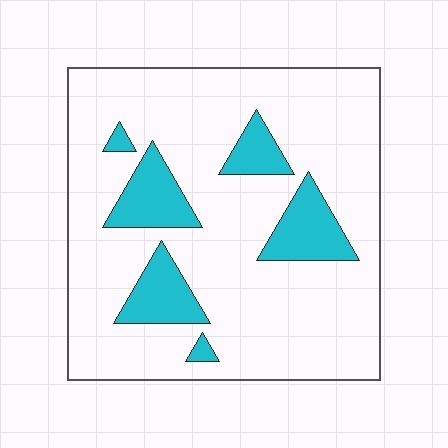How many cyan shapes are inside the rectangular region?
6.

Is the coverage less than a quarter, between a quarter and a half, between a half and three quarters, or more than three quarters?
Less than a quarter.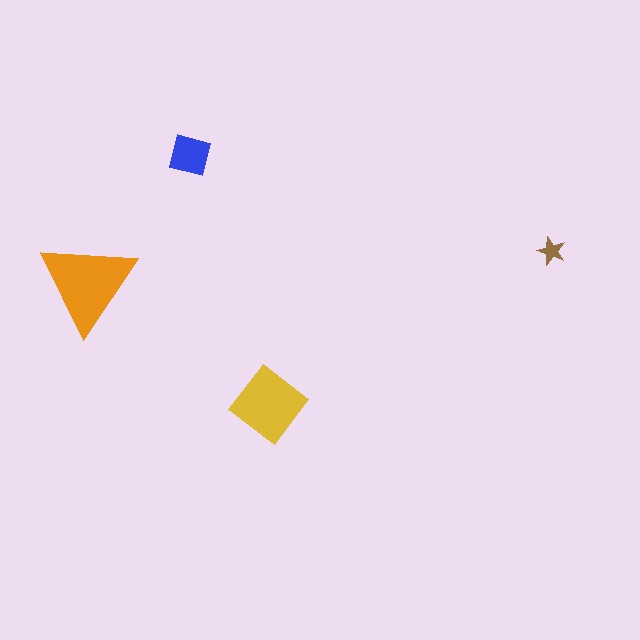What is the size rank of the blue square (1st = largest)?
3rd.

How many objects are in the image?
There are 4 objects in the image.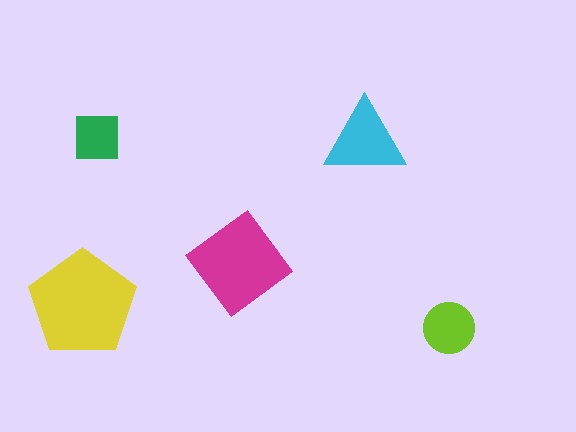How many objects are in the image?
There are 5 objects in the image.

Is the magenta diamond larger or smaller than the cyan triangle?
Larger.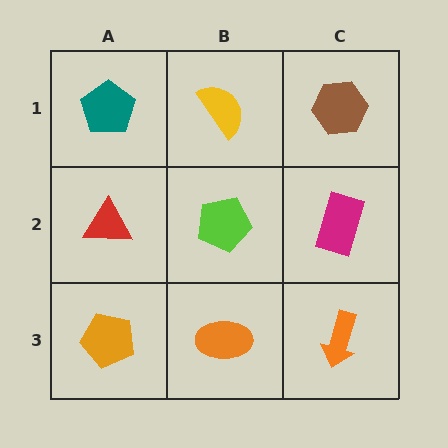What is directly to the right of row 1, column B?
A brown hexagon.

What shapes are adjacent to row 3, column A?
A red triangle (row 2, column A), an orange ellipse (row 3, column B).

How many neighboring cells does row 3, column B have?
3.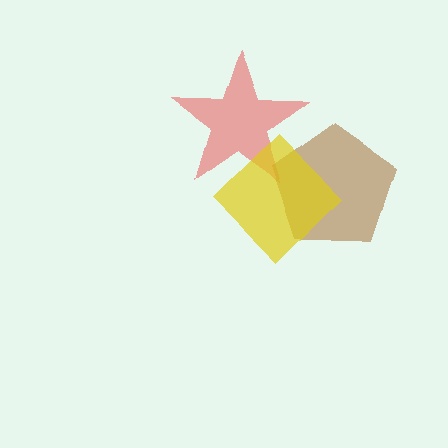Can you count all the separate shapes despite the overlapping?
Yes, there are 3 separate shapes.